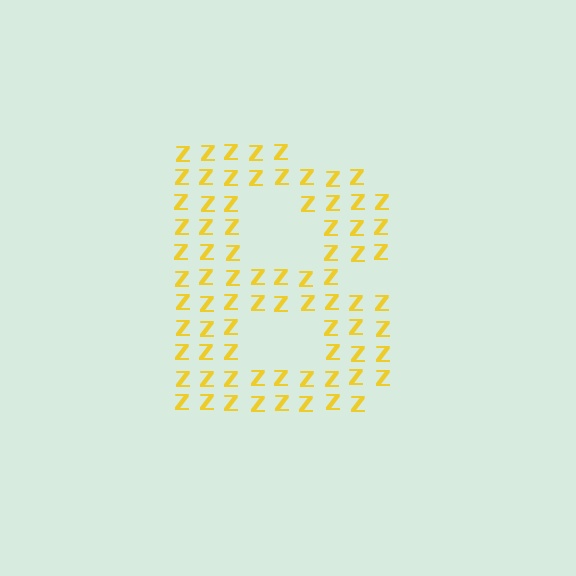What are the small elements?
The small elements are letter Z's.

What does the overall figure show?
The overall figure shows the letter B.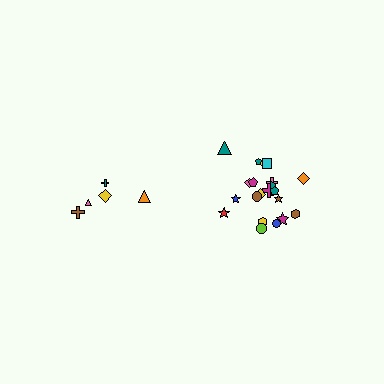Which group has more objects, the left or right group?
The right group.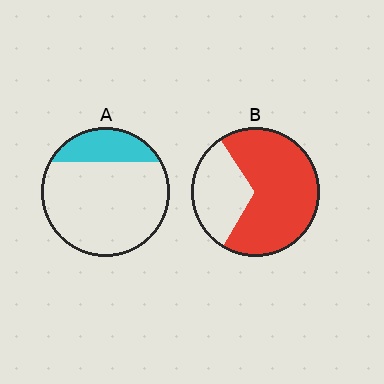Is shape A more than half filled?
No.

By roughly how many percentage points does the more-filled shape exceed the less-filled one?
By roughly 45 percentage points (B over A).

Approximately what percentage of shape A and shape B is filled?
A is approximately 20% and B is approximately 70%.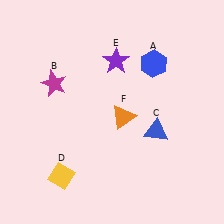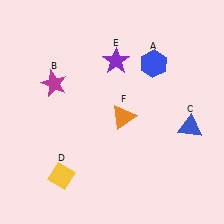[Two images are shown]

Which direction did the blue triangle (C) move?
The blue triangle (C) moved right.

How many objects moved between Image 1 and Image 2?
1 object moved between the two images.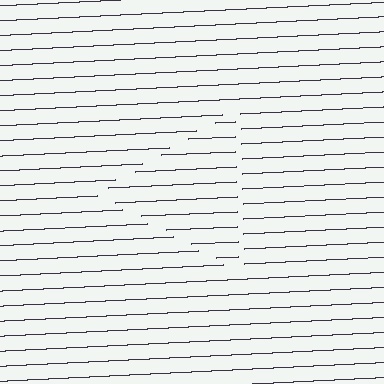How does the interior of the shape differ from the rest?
The interior of the shape contains the same grating, shifted by half a period — the contour is defined by the phase discontinuity where line-ends from the inner and outer gratings abut.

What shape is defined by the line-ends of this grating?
An illusory triangle. The interior of the shape contains the same grating, shifted by half a period — the contour is defined by the phase discontinuity where line-ends from the inner and outer gratings abut.